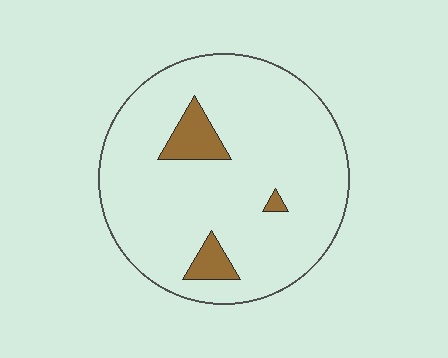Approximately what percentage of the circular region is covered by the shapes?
Approximately 10%.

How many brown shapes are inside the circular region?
3.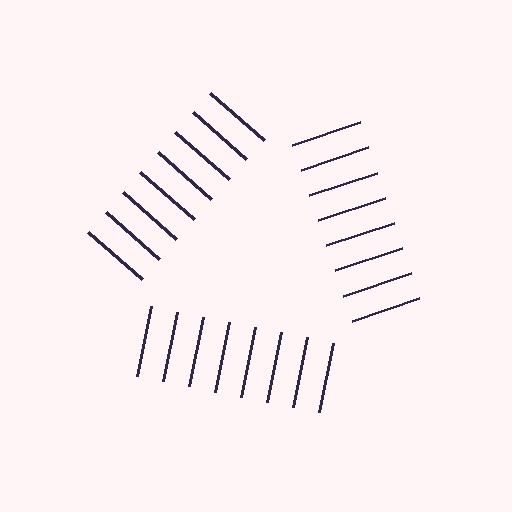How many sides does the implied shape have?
3 sides — the line-ends trace a triangle.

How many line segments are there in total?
24 — 8 along each of the 3 edges.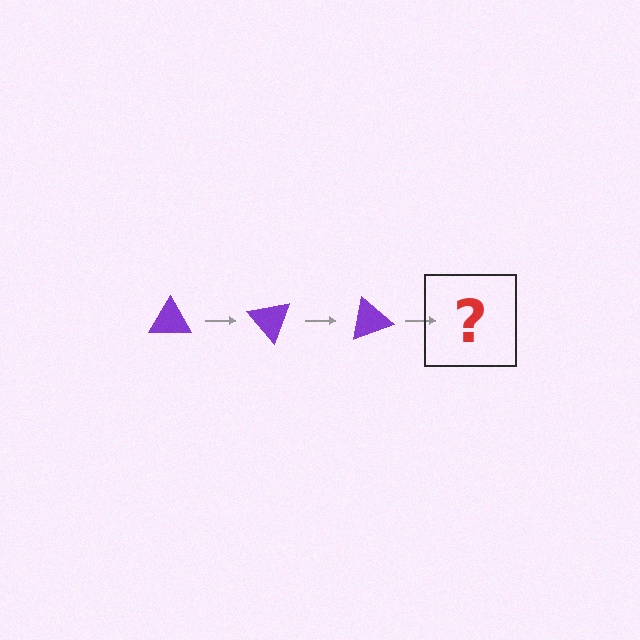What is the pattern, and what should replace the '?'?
The pattern is that the triangle rotates 50 degrees each step. The '?' should be a purple triangle rotated 150 degrees.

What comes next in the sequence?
The next element should be a purple triangle rotated 150 degrees.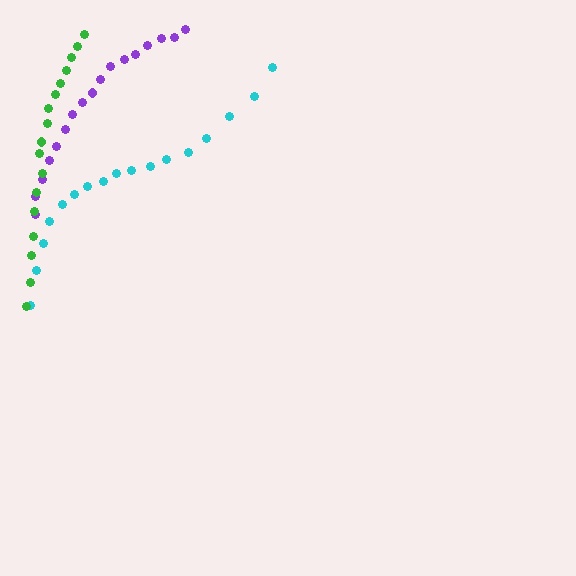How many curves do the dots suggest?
There are 3 distinct paths.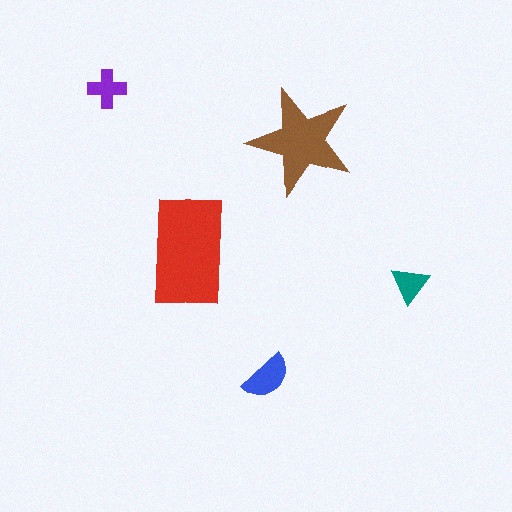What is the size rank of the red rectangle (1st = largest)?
1st.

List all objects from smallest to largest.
The teal triangle, the purple cross, the blue semicircle, the brown star, the red rectangle.